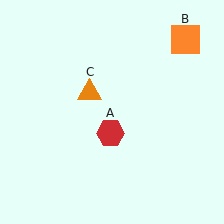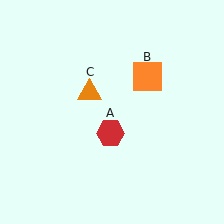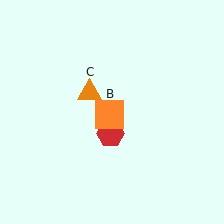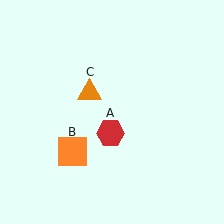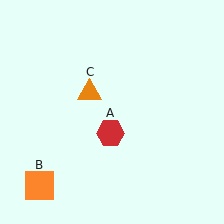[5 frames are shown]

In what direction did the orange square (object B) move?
The orange square (object B) moved down and to the left.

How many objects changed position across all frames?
1 object changed position: orange square (object B).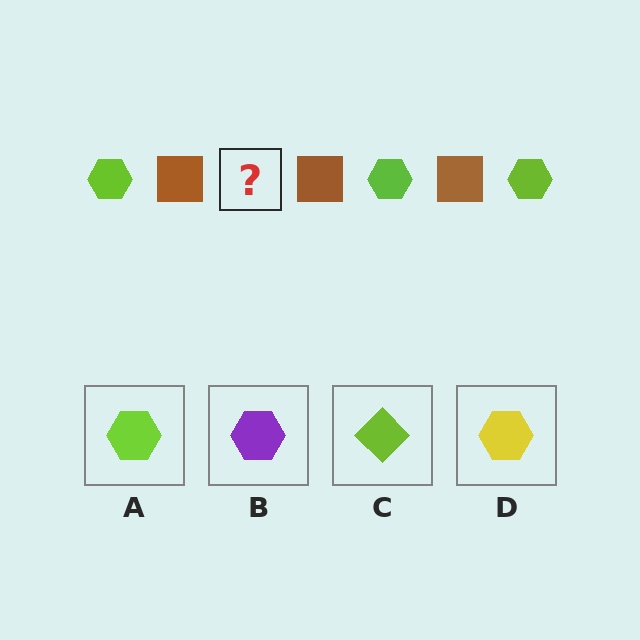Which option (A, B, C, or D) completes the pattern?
A.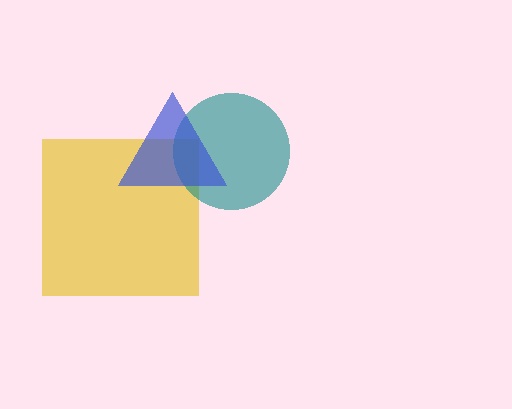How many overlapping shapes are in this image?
There are 3 overlapping shapes in the image.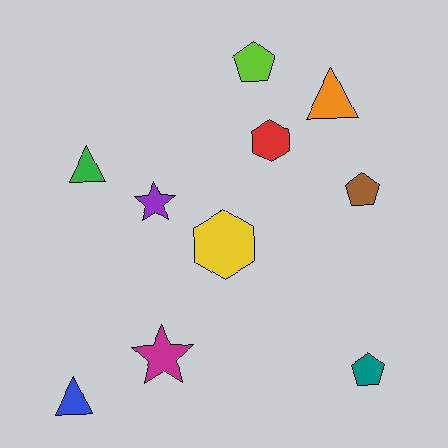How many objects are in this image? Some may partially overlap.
There are 10 objects.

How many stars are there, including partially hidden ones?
There are 2 stars.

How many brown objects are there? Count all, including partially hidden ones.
There is 1 brown object.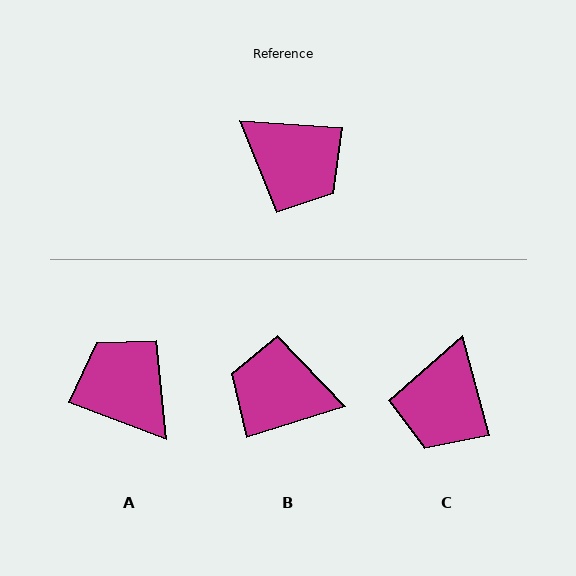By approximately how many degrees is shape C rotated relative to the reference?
Approximately 71 degrees clockwise.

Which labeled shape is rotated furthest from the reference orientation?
A, about 163 degrees away.